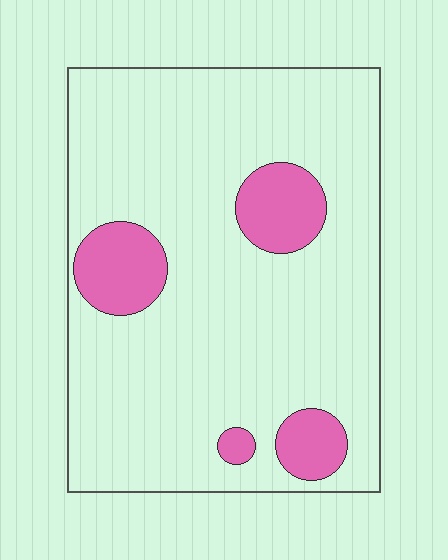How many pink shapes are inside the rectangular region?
4.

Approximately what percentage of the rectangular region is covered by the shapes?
Approximately 15%.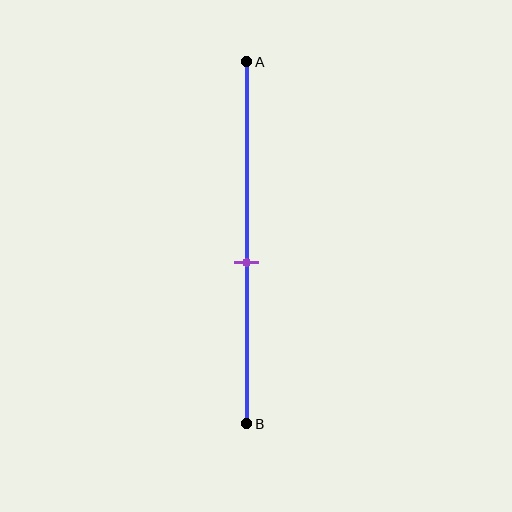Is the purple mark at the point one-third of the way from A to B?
No, the mark is at about 55% from A, not at the 33% one-third point.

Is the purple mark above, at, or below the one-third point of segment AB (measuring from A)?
The purple mark is below the one-third point of segment AB.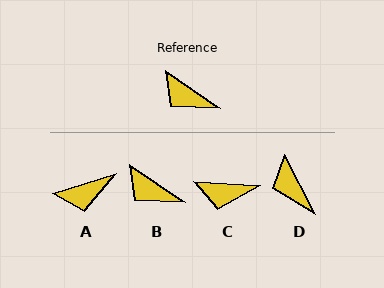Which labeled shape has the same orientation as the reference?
B.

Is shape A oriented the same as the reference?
No, it is off by about 53 degrees.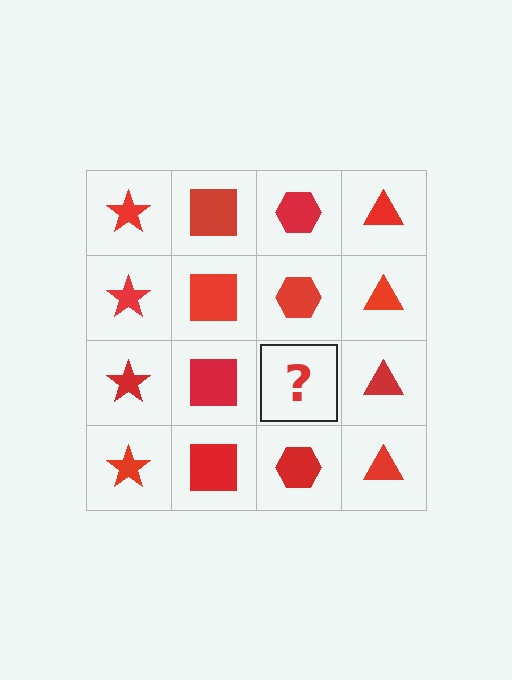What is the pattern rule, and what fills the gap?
The rule is that each column has a consistent shape. The gap should be filled with a red hexagon.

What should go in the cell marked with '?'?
The missing cell should contain a red hexagon.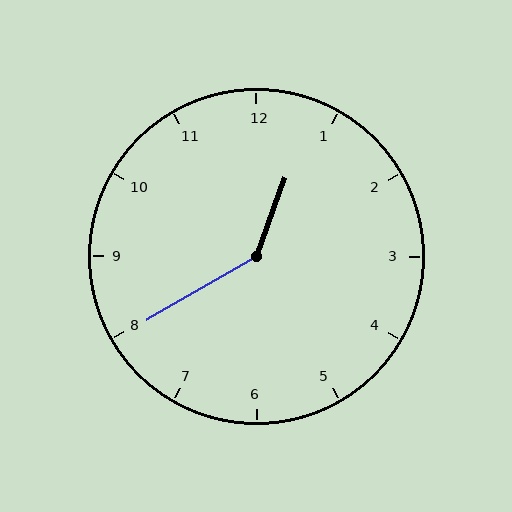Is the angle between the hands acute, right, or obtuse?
It is obtuse.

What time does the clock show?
12:40.